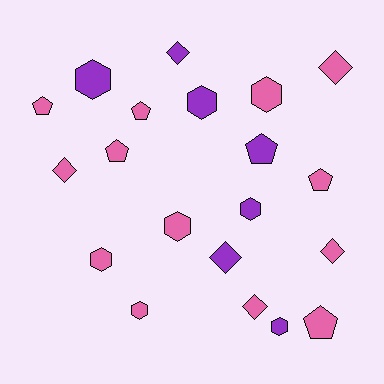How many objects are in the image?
There are 20 objects.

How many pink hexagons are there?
There are 4 pink hexagons.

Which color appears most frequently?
Pink, with 13 objects.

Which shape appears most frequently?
Hexagon, with 8 objects.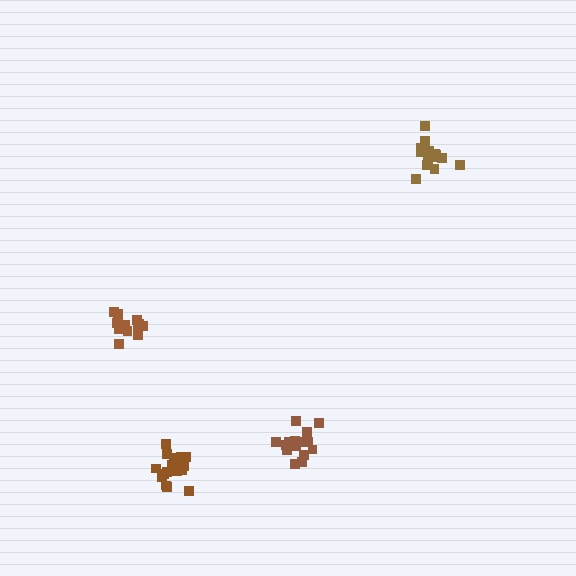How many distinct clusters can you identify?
There are 4 distinct clusters.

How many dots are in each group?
Group 1: 17 dots, Group 2: 13 dots, Group 3: 17 dots, Group 4: 14 dots (61 total).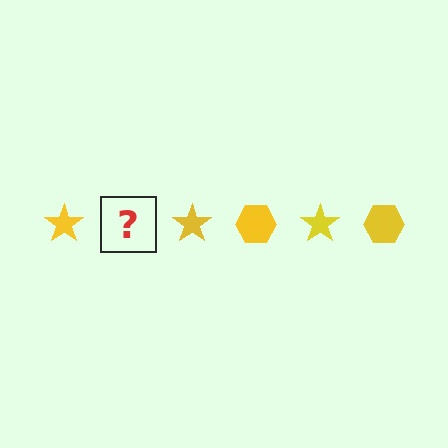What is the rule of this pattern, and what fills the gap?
The rule is that the pattern cycles through star, hexagon shapes in yellow. The gap should be filled with a yellow hexagon.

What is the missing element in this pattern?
The missing element is a yellow hexagon.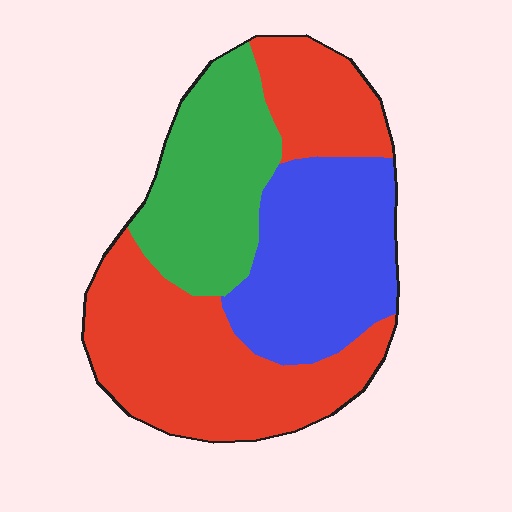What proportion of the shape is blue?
Blue takes up about one quarter (1/4) of the shape.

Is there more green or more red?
Red.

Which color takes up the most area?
Red, at roughly 45%.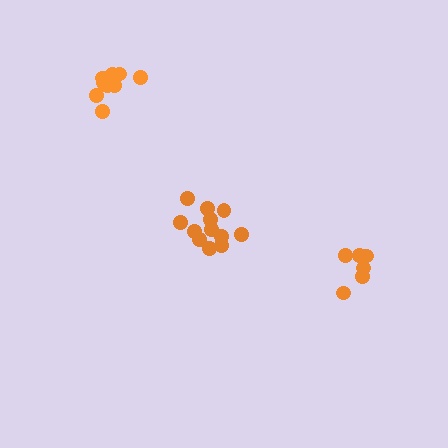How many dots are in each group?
Group 1: 12 dots, Group 2: 6 dots, Group 3: 10 dots (28 total).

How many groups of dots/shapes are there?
There are 3 groups.